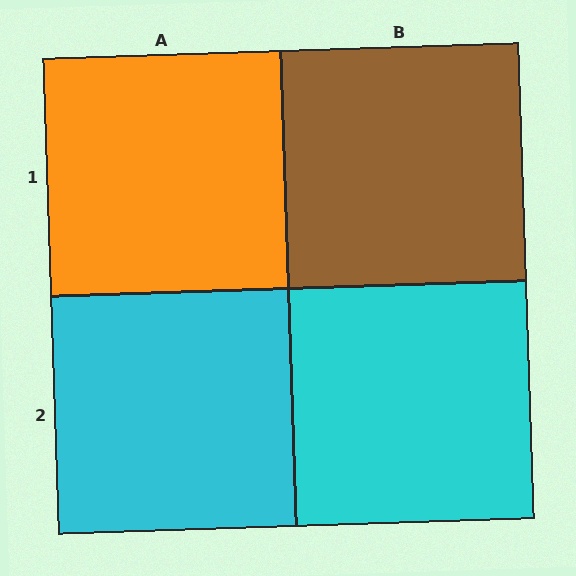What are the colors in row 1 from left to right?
Orange, brown.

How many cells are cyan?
2 cells are cyan.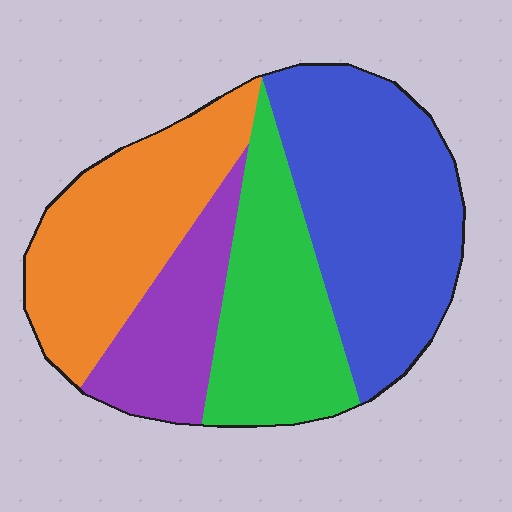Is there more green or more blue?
Blue.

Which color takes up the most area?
Blue, at roughly 35%.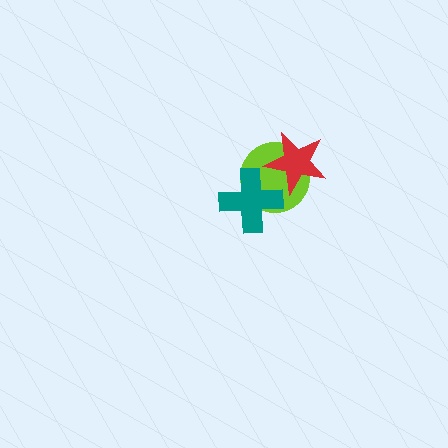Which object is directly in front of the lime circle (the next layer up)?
The teal cross is directly in front of the lime circle.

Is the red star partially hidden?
No, no other shape covers it.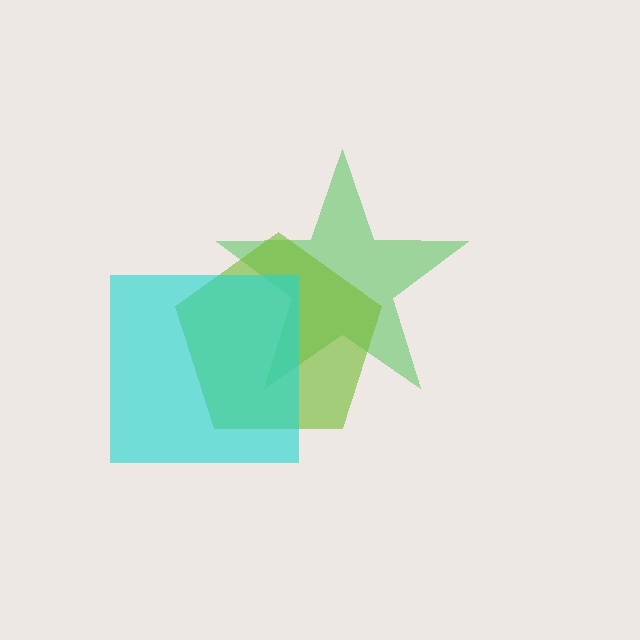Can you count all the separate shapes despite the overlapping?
Yes, there are 3 separate shapes.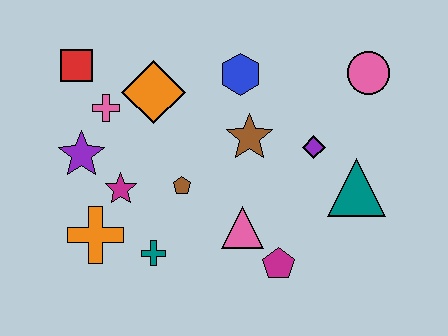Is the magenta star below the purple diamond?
Yes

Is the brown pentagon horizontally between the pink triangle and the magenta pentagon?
No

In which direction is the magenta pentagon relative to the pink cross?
The magenta pentagon is to the right of the pink cross.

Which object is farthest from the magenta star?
The pink circle is farthest from the magenta star.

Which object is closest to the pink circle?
The purple diamond is closest to the pink circle.